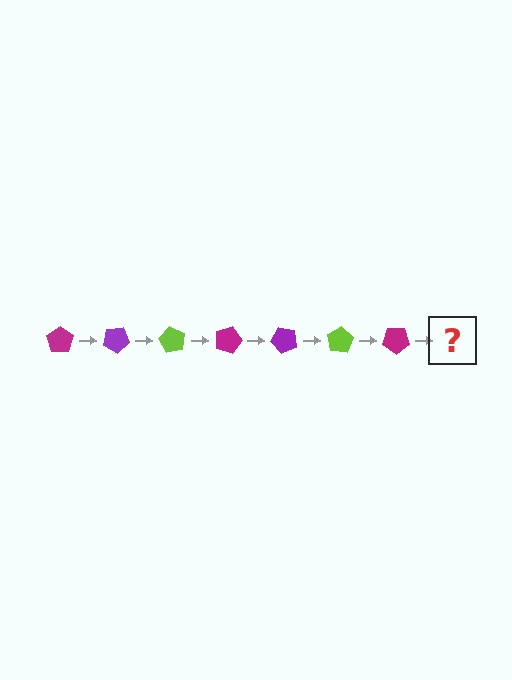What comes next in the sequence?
The next element should be a purple pentagon, rotated 210 degrees from the start.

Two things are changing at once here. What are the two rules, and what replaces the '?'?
The two rules are that it rotates 30 degrees each step and the color cycles through magenta, purple, and lime. The '?' should be a purple pentagon, rotated 210 degrees from the start.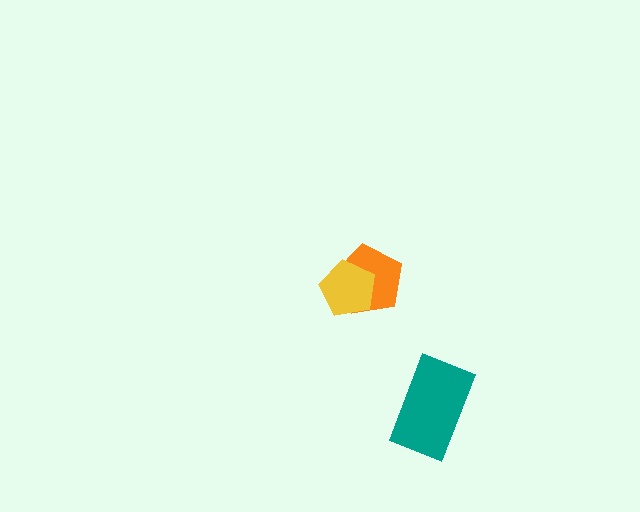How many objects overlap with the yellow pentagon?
1 object overlaps with the yellow pentagon.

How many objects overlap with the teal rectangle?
0 objects overlap with the teal rectangle.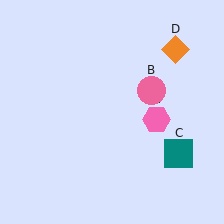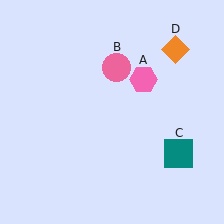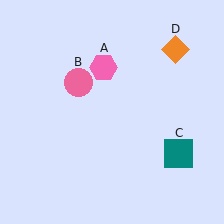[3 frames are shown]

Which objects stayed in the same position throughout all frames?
Teal square (object C) and orange diamond (object D) remained stationary.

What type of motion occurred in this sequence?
The pink hexagon (object A), pink circle (object B) rotated counterclockwise around the center of the scene.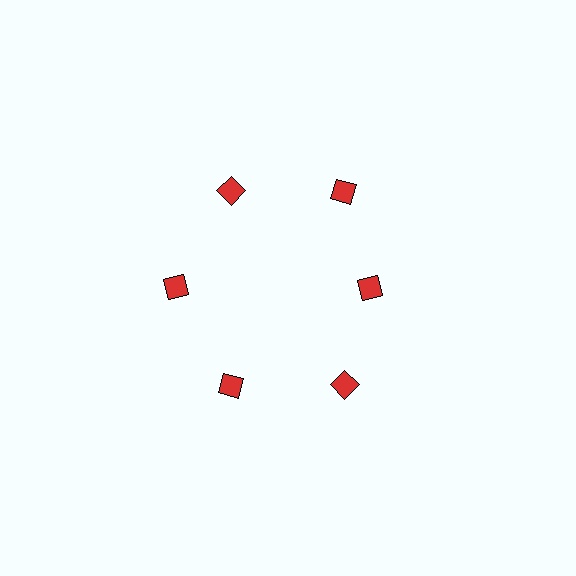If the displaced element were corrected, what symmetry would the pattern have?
It would have 6-fold rotational symmetry — the pattern would map onto itself every 60 degrees.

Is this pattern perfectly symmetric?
No. The 6 red diamonds are arranged in a ring, but one element near the 3 o'clock position is pulled inward toward the center, breaking the 6-fold rotational symmetry.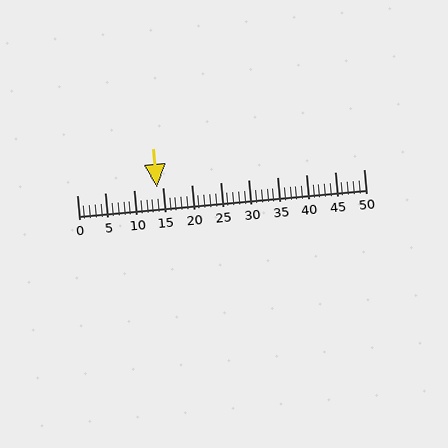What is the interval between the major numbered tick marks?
The major tick marks are spaced 5 units apart.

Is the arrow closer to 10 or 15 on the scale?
The arrow is closer to 15.